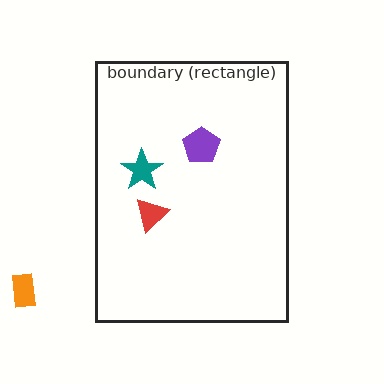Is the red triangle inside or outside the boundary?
Inside.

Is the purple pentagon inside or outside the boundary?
Inside.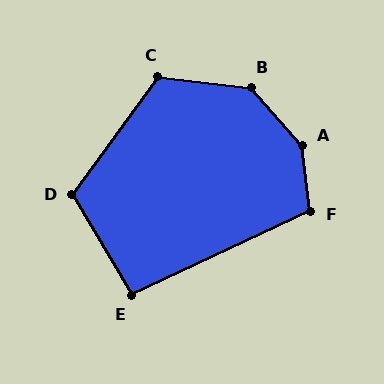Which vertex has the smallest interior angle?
E, at approximately 95 degrees.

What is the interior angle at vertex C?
Approximately 120 degrees (obtuse).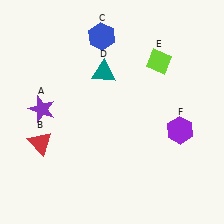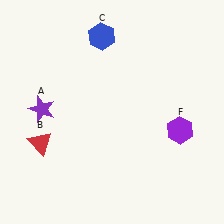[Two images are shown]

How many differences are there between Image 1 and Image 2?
There are 2 differences between the two images.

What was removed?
The lime diamond (E), the teal triangle (D) were removed in Image 2.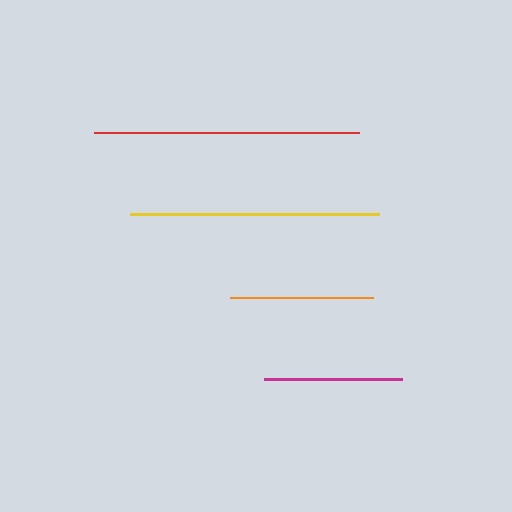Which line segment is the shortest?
The magenta line is the shortest at approximately 138 pixels.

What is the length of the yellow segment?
The yellow segment is approximately 248 pixels long.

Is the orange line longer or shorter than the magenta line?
The orange line is longer than the magenta line.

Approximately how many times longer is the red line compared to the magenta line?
The red line is approximately 1.9 times the length of the magenta line.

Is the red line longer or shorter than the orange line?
The red line is longer than the orange line.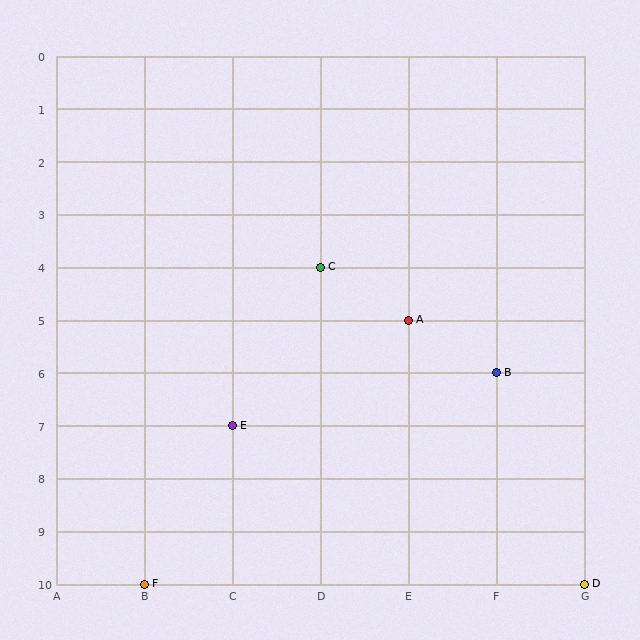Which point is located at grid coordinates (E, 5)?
Point A is at (E, 5).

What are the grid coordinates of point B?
Point B is at grid coordinates (F, 6).